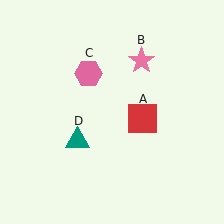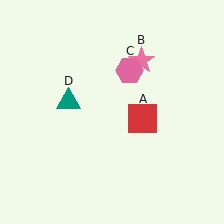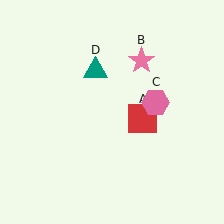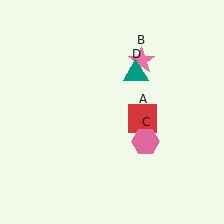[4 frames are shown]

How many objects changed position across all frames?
2 objects changed position: pink hexagon (object C), teal triangle (object D).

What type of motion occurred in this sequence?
The pink hexagon (object C), teal triangle (object D) rotated clockwise around the center of the scene.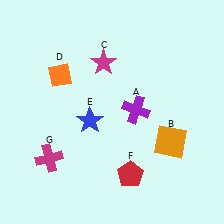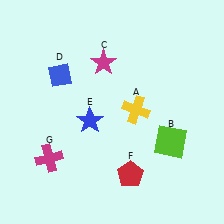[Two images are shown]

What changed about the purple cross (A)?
In Image 1, A is purple. In Image 2, it changed to yellow.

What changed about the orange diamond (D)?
In Image 1, D is orange. In Image 2, it changed to blue.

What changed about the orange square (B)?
In Image 1, B is orange. In Image 2, it changed to lime.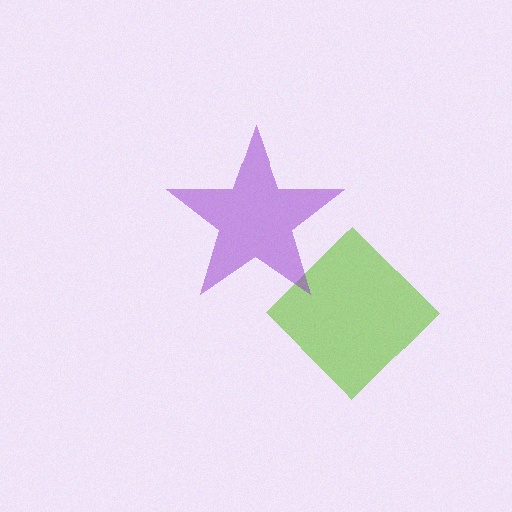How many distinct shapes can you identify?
There are 2 distinct shapes: a lime diamond, a purple star.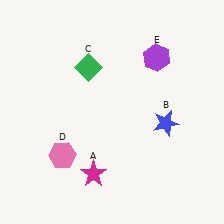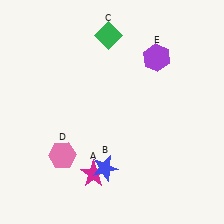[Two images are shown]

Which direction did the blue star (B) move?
The blue star (B) moved left.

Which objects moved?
The objects that moved are: the blue star (B), the green diamond (C).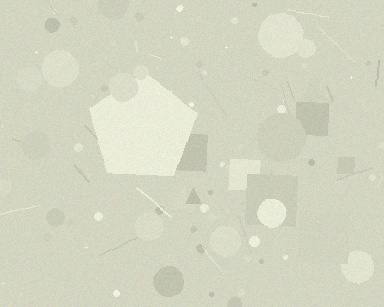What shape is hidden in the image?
A pentagon is hidden in the image.